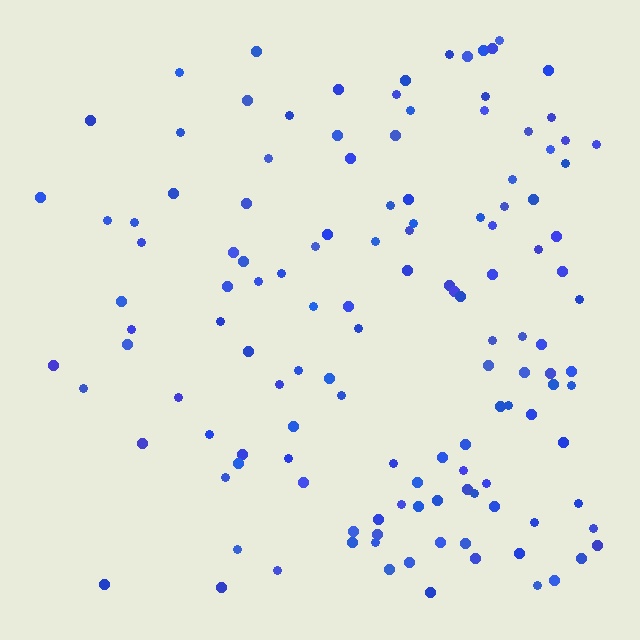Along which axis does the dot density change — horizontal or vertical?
Horizontal.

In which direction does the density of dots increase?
From left to right, with the right side densest.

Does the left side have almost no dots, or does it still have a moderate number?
Still a moderate number, just noticeably fewer than the right.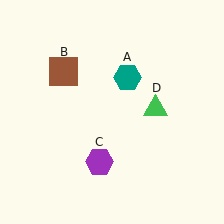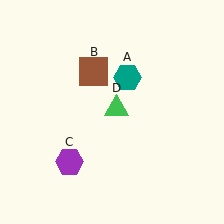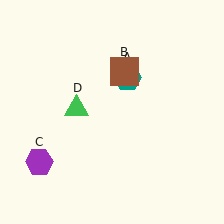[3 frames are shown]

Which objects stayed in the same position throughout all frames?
Teal hexagon (object A) remained stationary.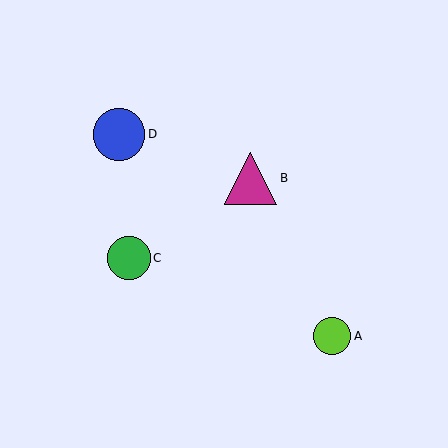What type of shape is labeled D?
Shape D is a blue circle.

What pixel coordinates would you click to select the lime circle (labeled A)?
Click at (332, 336) to select the lime circle A.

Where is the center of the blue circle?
The center of the blue circle is at (119, 134).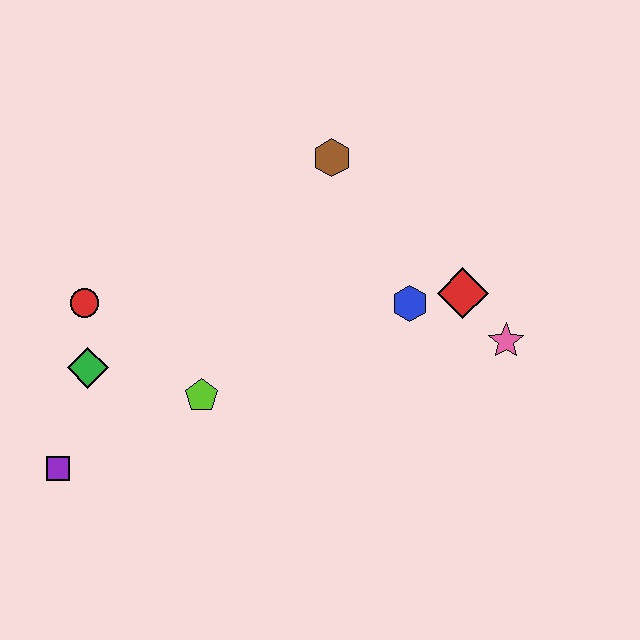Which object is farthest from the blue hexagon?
The purple square is farthest from the blue hexagon.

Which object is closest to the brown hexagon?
The blue hexagon is closest to the brown hexagon.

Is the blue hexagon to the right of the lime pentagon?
Yes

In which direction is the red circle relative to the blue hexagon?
The red circle is to the left of the blue hexagon.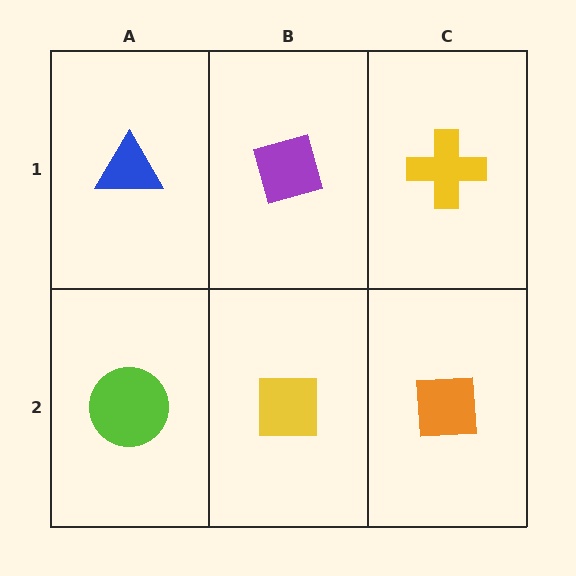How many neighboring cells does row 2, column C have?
2.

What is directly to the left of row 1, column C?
A purple diamond.